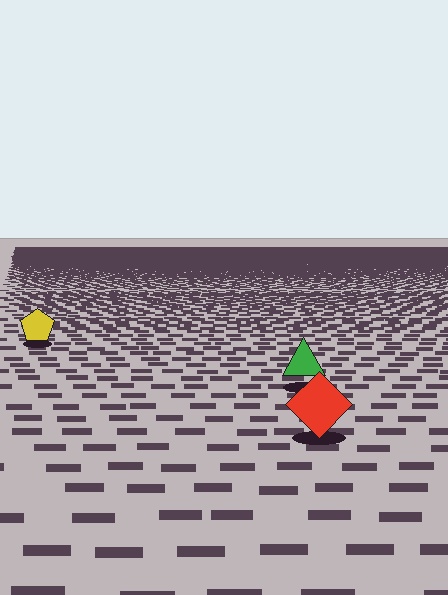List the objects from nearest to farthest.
From nearest to farthest: the red diamond, the green triangle, the yellow pentagon.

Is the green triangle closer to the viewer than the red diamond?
No. The red diamond is closer — you can tell from the texture gradient: the ground texture is coarser near it.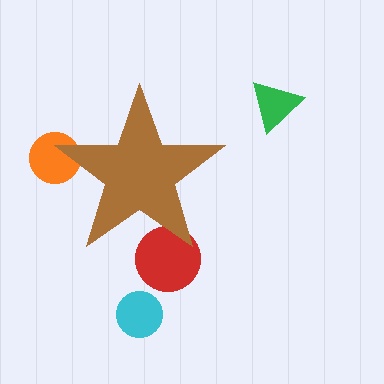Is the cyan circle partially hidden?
No, the cyan circle is fully visible.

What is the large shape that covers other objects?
A brown star.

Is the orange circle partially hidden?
Yes, the orange circle is partially hidden behind the brown star.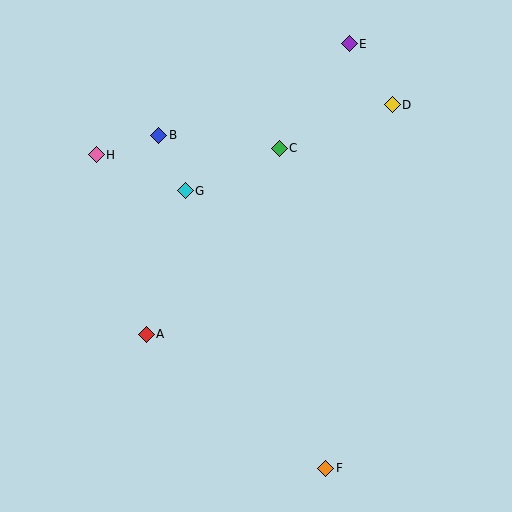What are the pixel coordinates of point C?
Point C is at (279, 148).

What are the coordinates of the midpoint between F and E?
The midpoint between F and E is at (338, 256).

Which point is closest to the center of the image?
Point G at (185, 191) is closest to the center.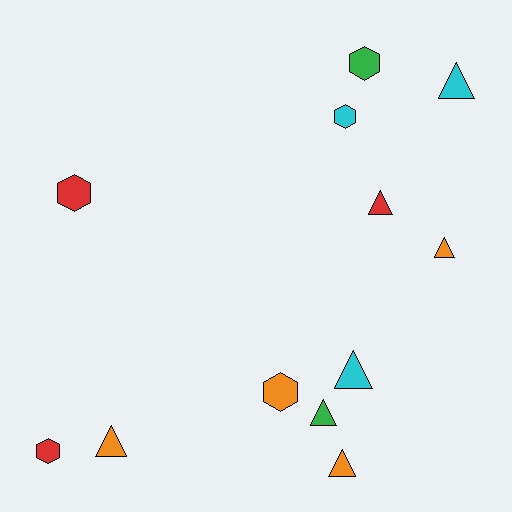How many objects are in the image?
There are 12 objects.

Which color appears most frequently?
Orange, with 4 objects.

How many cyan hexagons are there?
There is 1 cyan hexagon.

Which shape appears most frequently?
Triangle, with 7 objects.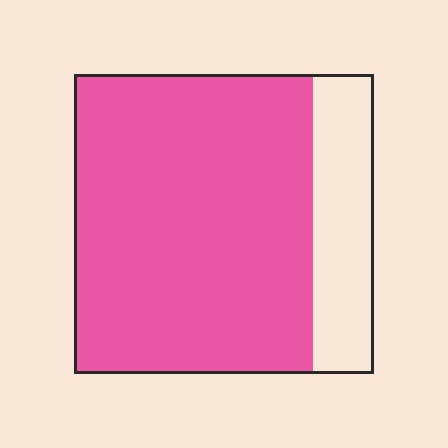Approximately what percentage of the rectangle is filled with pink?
Approximately 80%.